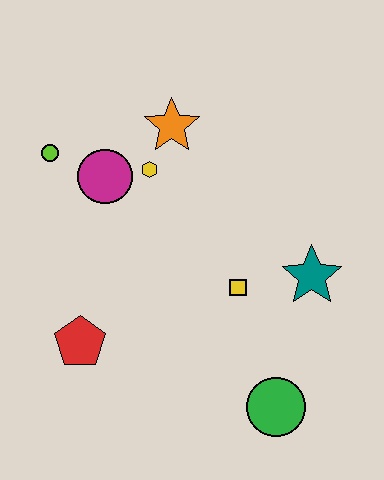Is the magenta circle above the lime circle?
No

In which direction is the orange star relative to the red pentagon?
The orange star is above the red pentagon.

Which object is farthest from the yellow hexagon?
The green circle is farthest from the yellow hexagon.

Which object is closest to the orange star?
The yellow hexagon is closest to the orange star.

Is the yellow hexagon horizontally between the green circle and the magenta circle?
Yes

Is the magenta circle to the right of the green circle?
No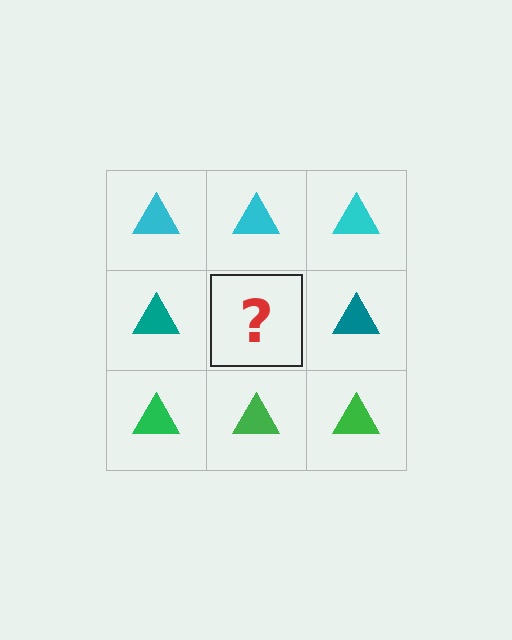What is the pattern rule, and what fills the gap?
The rule is that each row has a consistent color. The gap should be filled with a teal triangle.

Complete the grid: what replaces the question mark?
The question mark should be replaced with a teal triangle.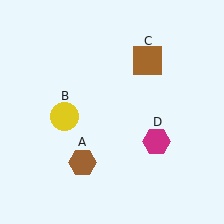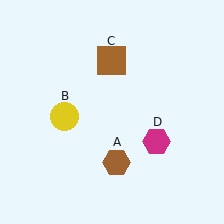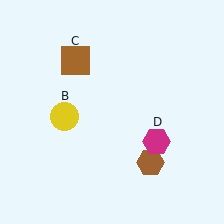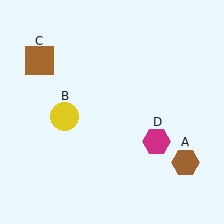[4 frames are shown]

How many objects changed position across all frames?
2 objects changed position: brown hexagon (object A), brown square (object C).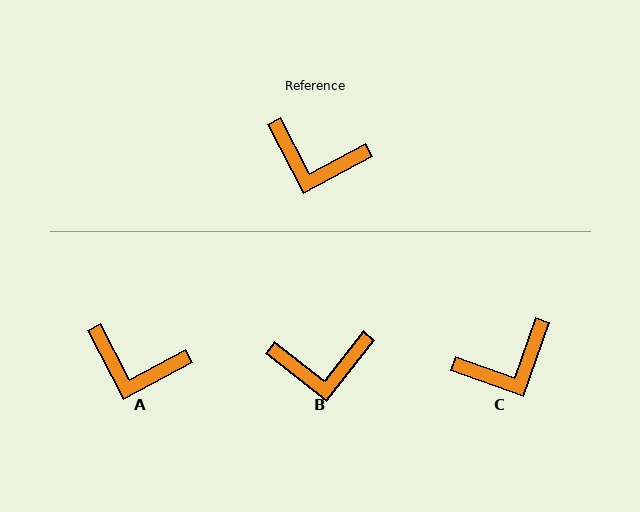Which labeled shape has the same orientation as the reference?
A.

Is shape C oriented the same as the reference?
No, it is off by about 43 degrees.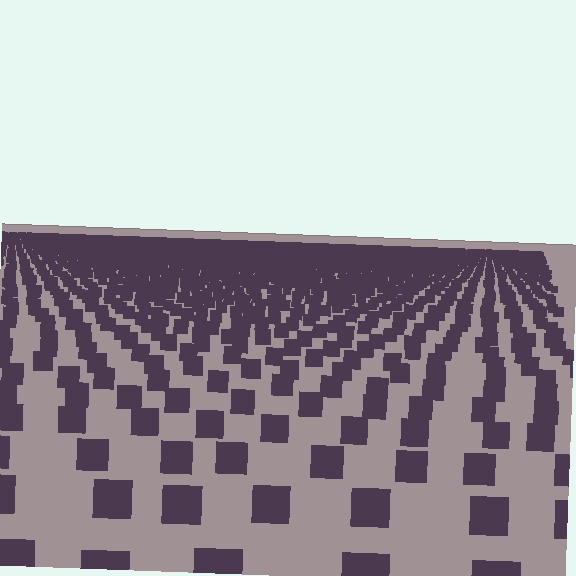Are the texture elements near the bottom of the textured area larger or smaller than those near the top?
Larger. Near the bottom, elements are closer to the viewer and appear at a bigger on-screen size.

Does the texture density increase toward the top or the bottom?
Density increases toward the top.